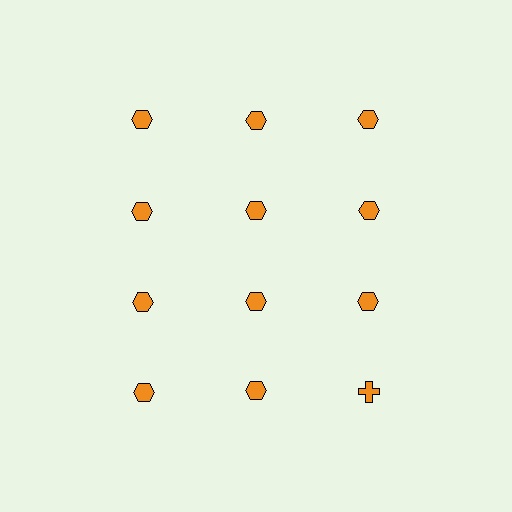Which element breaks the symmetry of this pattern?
The orange cross in the fourth row, center column breaks the symmetry. All other shapes are orange hexagons.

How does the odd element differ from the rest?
It has a different shape: cross instead of hexagon.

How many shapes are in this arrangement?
There are 12 shapes arranged in a grid pattern.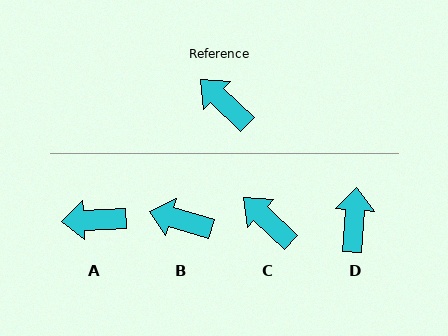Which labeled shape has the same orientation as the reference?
C.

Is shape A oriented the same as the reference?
No, it is off by about 46 degrees.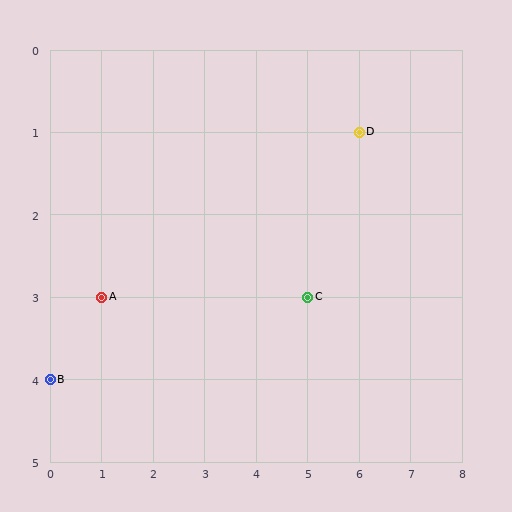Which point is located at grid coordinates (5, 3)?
Point C is at (5, 3).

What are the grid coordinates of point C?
Point C is at grid coordinates (5, 3).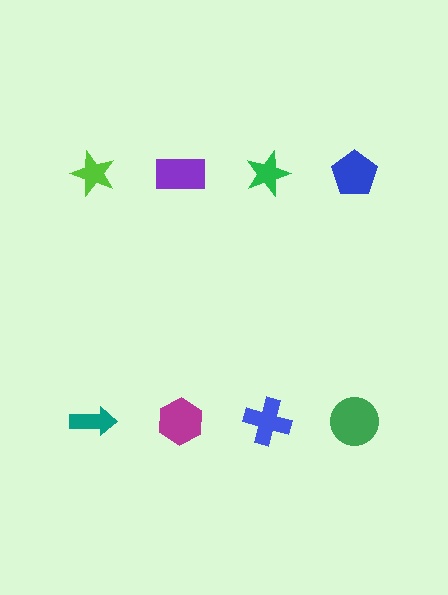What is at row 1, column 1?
A lime star.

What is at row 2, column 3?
A blue cross.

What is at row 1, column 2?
A purple rectangle.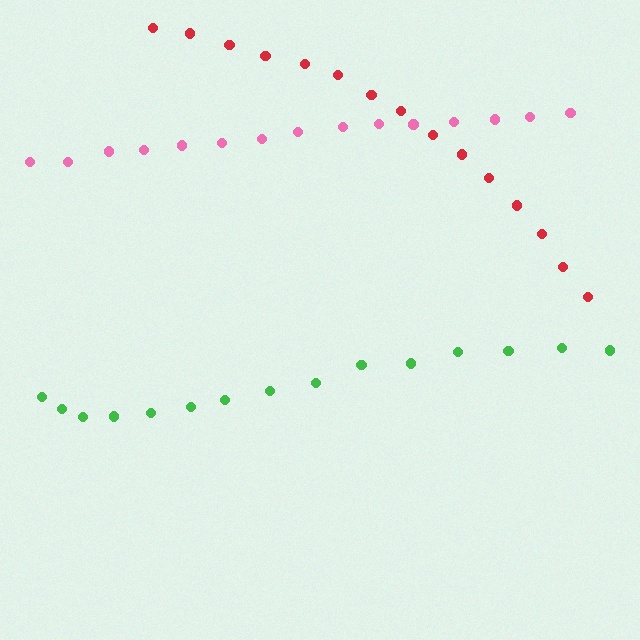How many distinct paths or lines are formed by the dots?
There are 3 distinct paths.